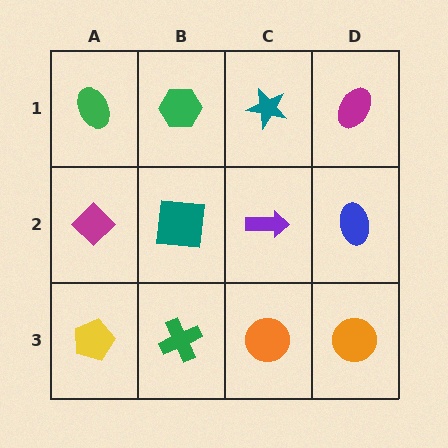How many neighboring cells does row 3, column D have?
2.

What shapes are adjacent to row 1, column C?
A purple arrow (row 2, column C), a green hexagon (row 1, column B), a magenta ellipse (row 1, column D).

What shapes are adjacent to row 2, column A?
A green ellipse (row 1, column A), a yellow pentagon (row 3, column A), a teal square (row 2, column B).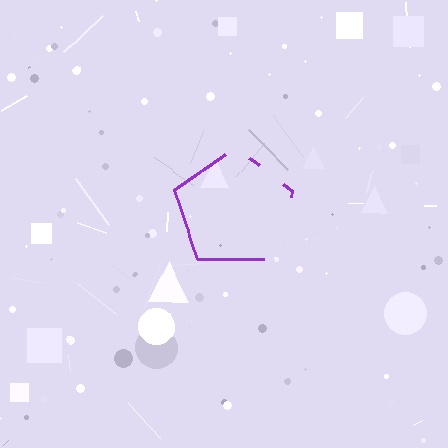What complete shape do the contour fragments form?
The contour fragments form a pentagon.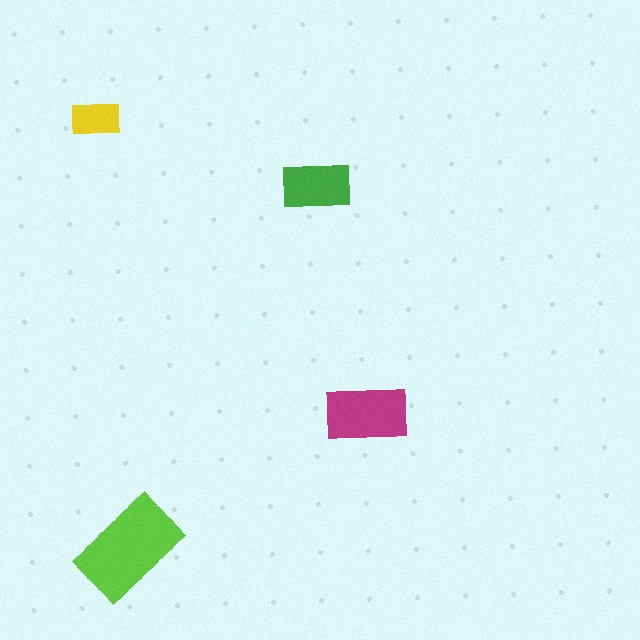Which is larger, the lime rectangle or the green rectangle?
The lime one.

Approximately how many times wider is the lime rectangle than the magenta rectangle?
About 1.5 times wider.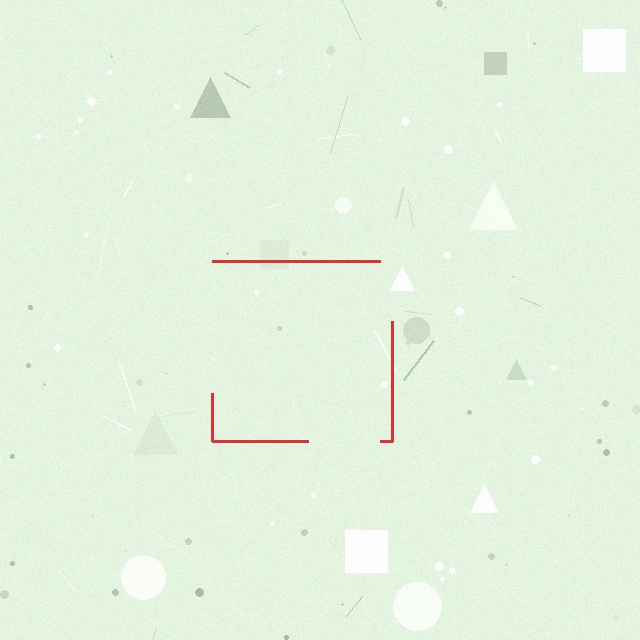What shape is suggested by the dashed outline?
The dashed outline suggests a square.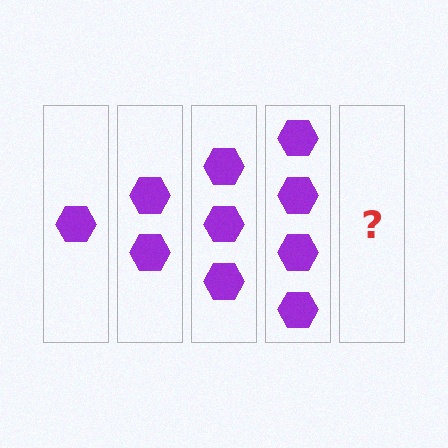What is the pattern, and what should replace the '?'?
The pattern is that each step adds one more hexagon. The '?' should be 5 hexagons.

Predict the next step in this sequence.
The next step is 5 hexagons.